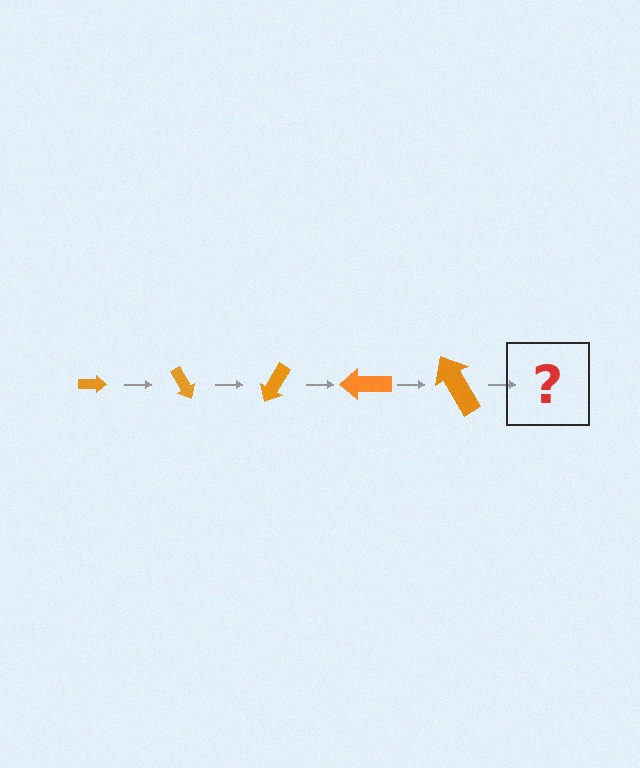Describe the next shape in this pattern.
It should be an arrow, larger than the previous one and rotated 300 degrees from the start.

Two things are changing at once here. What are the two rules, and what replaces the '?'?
The two rules are that the arrow grows larger each step and it rotates 60 degrees each step. The '?' should be an arrow, larger than the previous one and rotated 300 degrees from the start.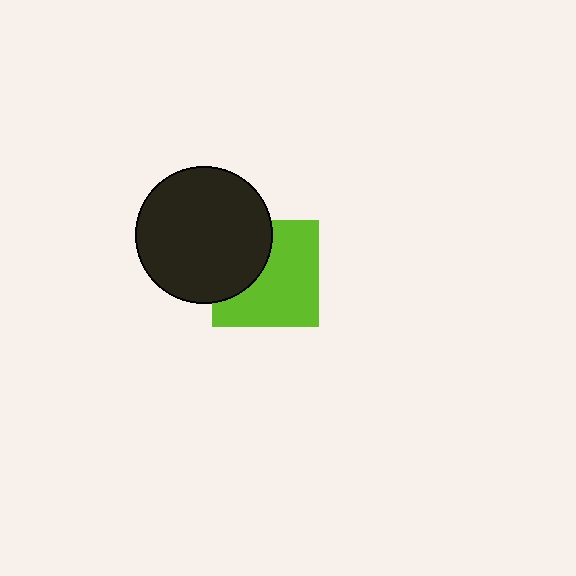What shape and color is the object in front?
The object in front is a black circle.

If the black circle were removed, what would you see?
You would see the complete lime square.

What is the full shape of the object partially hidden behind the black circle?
The partially hidden object is a lime square.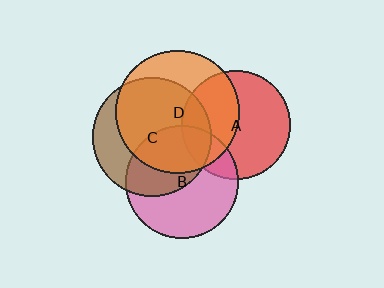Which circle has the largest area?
Circle D (orange).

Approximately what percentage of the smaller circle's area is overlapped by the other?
Approximately 20%.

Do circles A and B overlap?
Yes.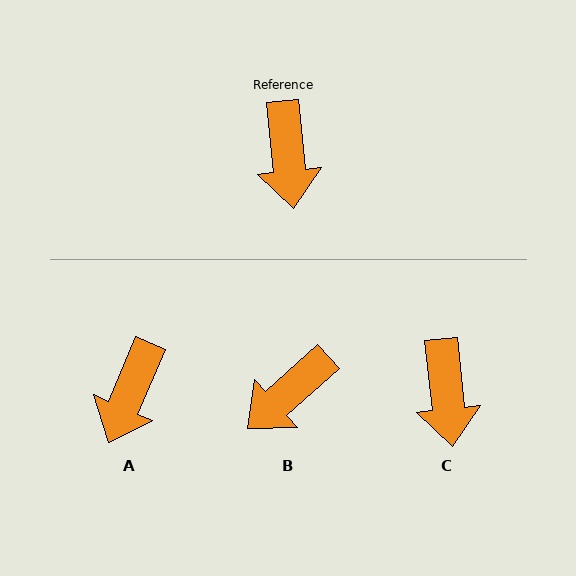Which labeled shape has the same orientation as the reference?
C.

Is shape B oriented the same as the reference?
No, it is off by about 54 degrees.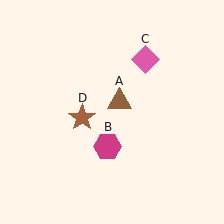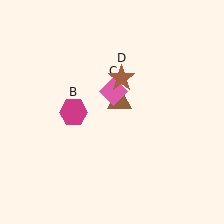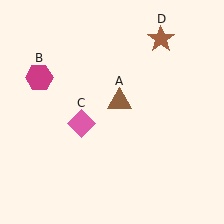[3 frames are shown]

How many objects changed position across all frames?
3 objects changed position: magenta hexagon (object B), pink diamond (object C), brown star (object D).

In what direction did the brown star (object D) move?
The brown star (object D) moved up and to the right.